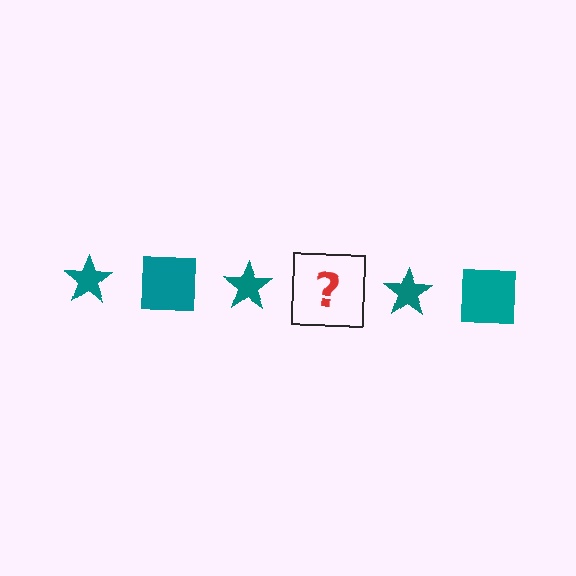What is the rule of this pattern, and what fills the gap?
The rule is that the pattern cycles through star, square shapes in teal. The gap should be filled with a teal square.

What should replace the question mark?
The question mark should be replaced with a teal square.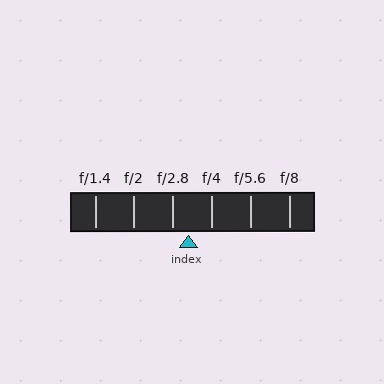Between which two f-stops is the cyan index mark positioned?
The index mark is between f/2.8 and f/4.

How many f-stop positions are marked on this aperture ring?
There are 6 f-stop positions marked.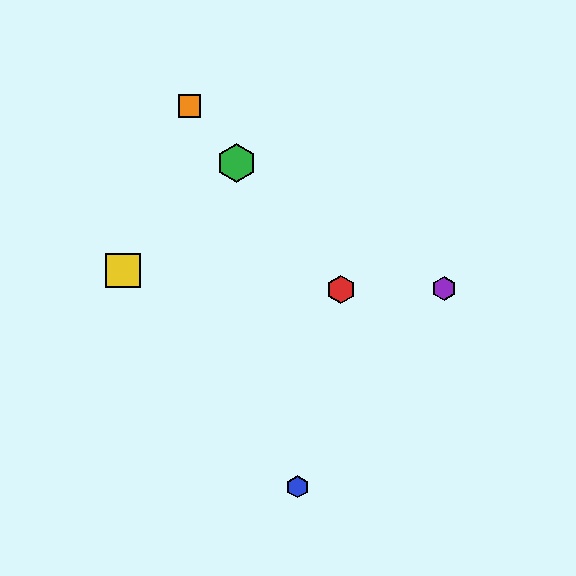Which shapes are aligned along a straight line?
The red hexagon, the green hexagon, the orange square are aligned along a straight line.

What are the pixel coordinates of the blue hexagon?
The blue hexagon is at (297, 487).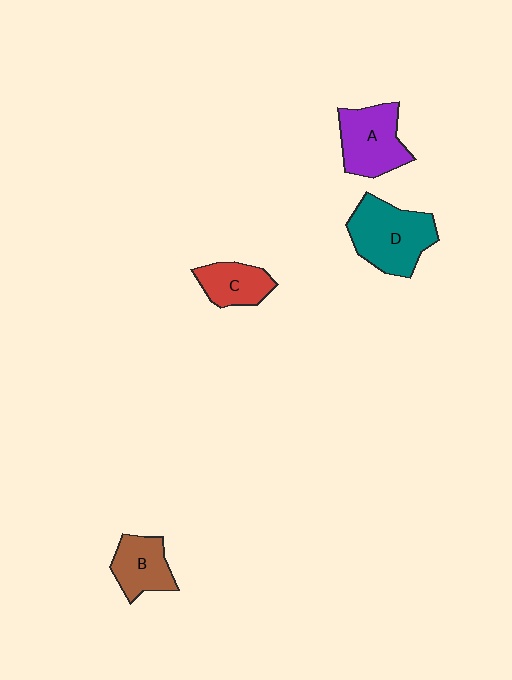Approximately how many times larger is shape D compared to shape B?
Approximately 1.6 times.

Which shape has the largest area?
Shape D (teal).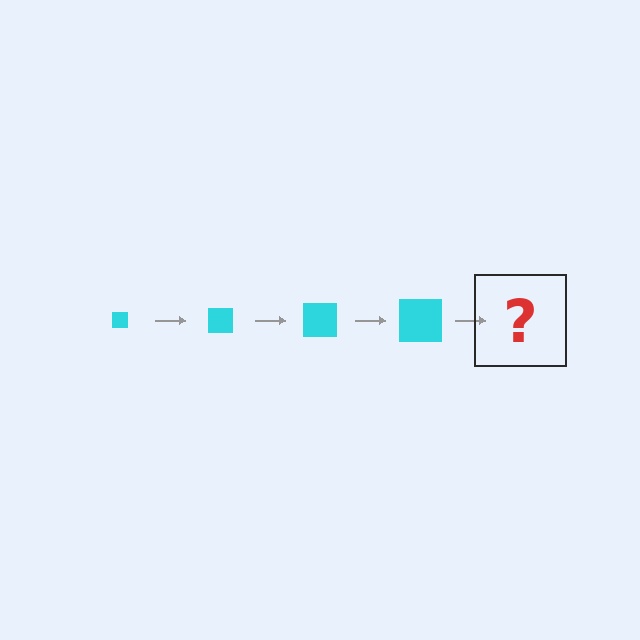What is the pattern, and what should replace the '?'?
The pattern is that the square gets progressively larger each step. The '?' should be a cyan square, larger than the previous one.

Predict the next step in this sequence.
The next step is a cyan square, larger than the previous one.